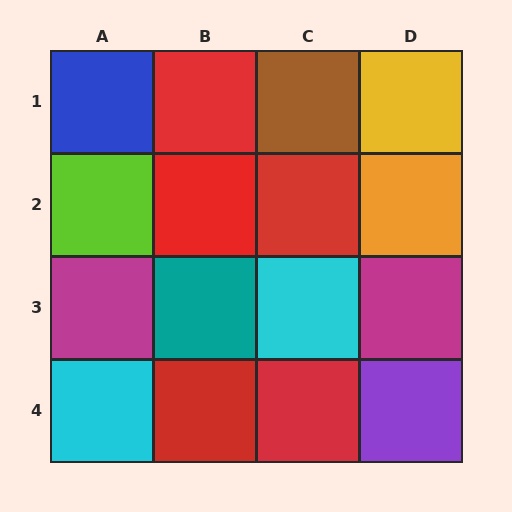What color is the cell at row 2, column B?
Red.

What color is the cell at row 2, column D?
Orange.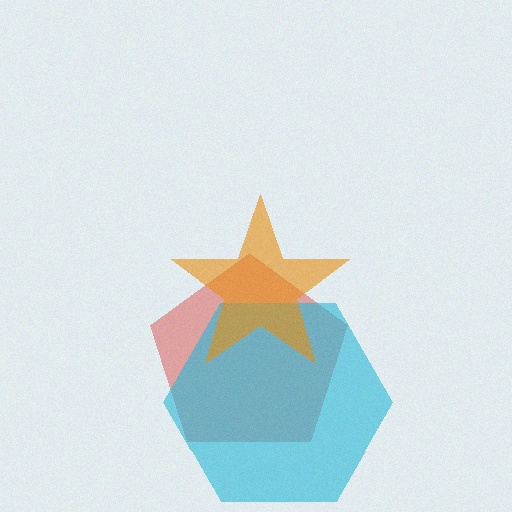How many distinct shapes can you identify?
There are 3 distinct shapes: a red pentagon, a cyan hexagon, an orange star.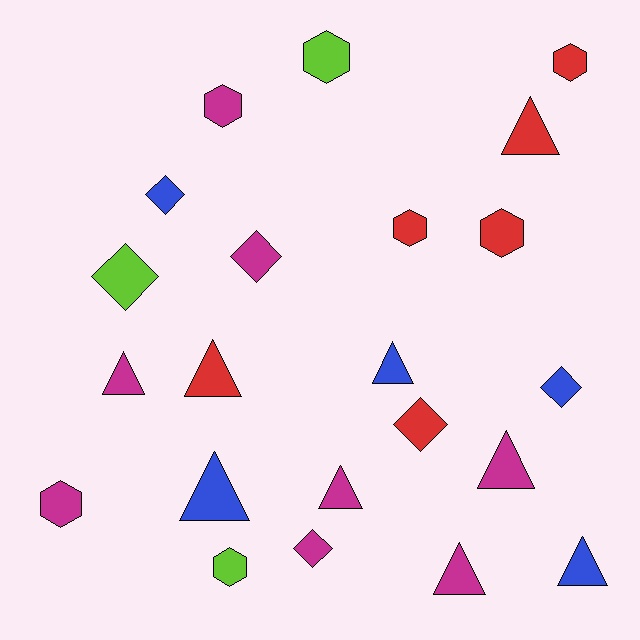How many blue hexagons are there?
There are no blue hexagons.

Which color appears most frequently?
Magenta, with 8 objects.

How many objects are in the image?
There are 22 objects.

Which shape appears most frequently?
Triangle, with 9 objects.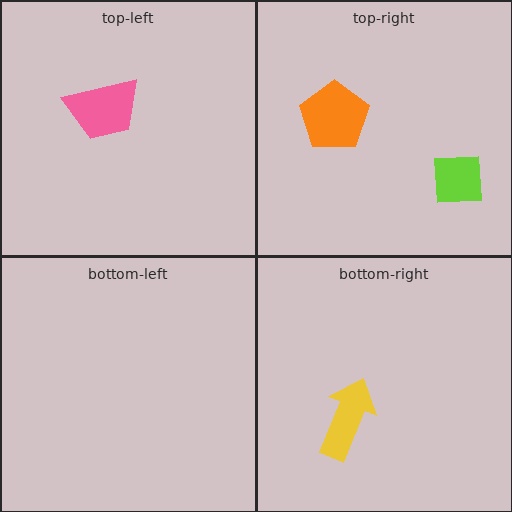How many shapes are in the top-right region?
2.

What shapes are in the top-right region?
The lime square, the orange pentagon.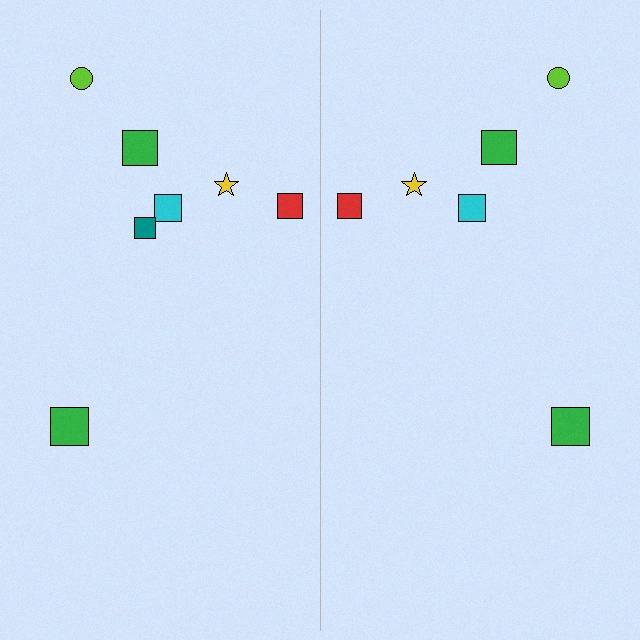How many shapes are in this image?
There are 13 shapes in this image.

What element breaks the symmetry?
A teal square is missing from the right side.